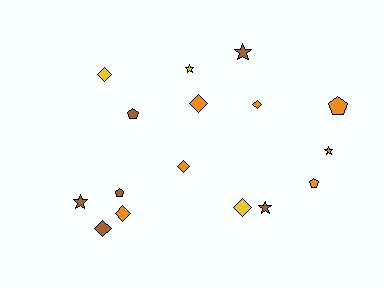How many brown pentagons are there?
There are 2 brown pentagons.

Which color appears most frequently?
Orange, with 7 objects.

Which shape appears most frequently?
Diamond, with 7 objects.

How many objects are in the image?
There are 16 objects.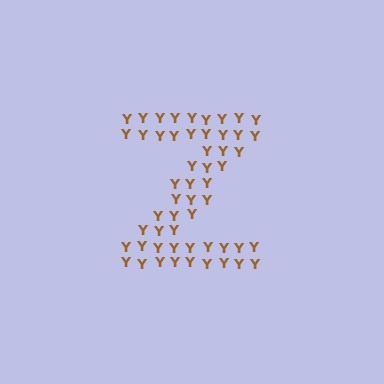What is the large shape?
The large shape is the letter Z.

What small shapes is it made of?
It is made of small letter Y's.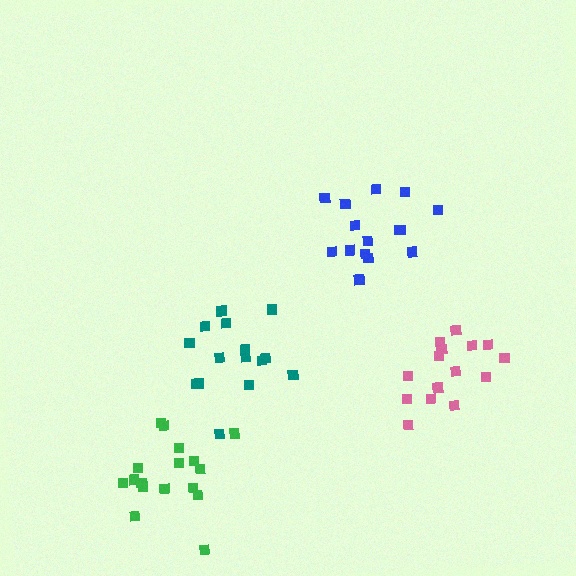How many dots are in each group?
Group 1: 15 dots, Group 2: 15 dots, Group 3: 16 dots, Group 4: 17 dots (63 total).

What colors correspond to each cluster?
The clusters are colored: blue, teal, pink, green.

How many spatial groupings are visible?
There are 4 spatial groupings.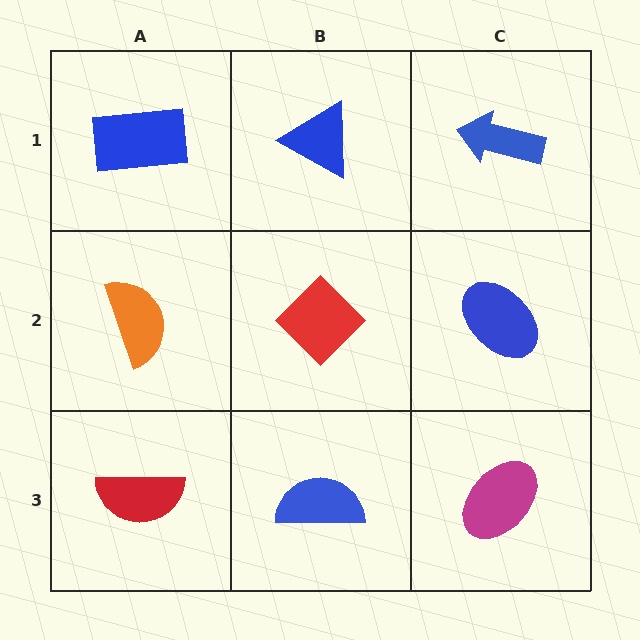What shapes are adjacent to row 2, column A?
A blue rectangle (row 1, column A), a red semicircle (row 3, column A), a red diamond (row 2, column B).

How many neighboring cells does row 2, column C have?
3.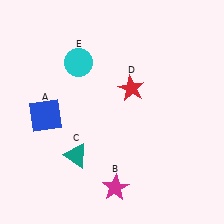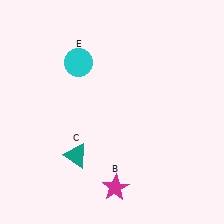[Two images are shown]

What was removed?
The red star (D), the blue square (A) were removed in Image 2.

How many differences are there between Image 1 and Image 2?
There are 2 differences between the two images.